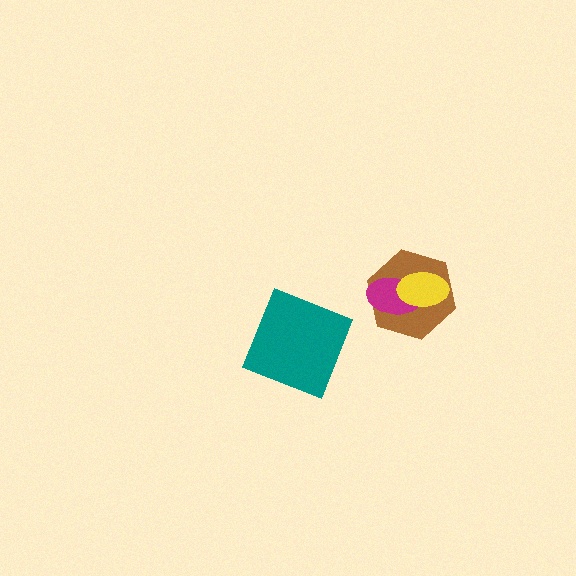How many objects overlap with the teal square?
0 objects overlap with the teal square.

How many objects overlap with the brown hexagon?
2 objects overlap with the brown hexagon.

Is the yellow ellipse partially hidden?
No, no other shape covers it.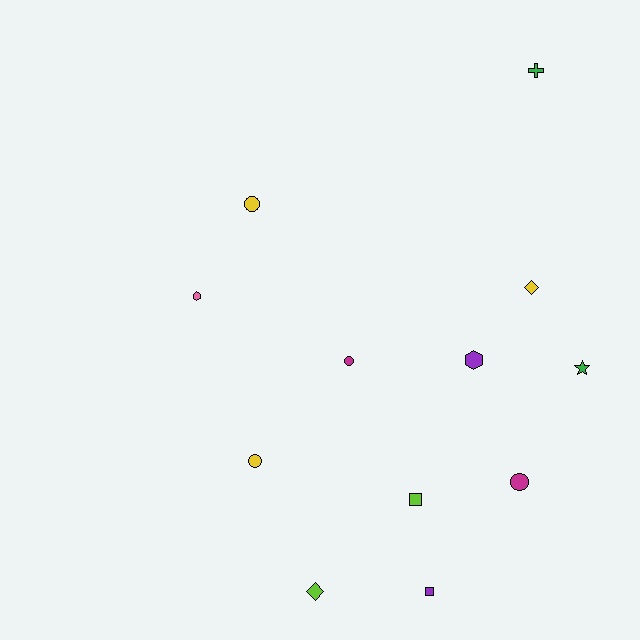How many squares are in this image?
There are 2 squares.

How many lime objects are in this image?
There are 2 lime objects.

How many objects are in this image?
There are 12 objects.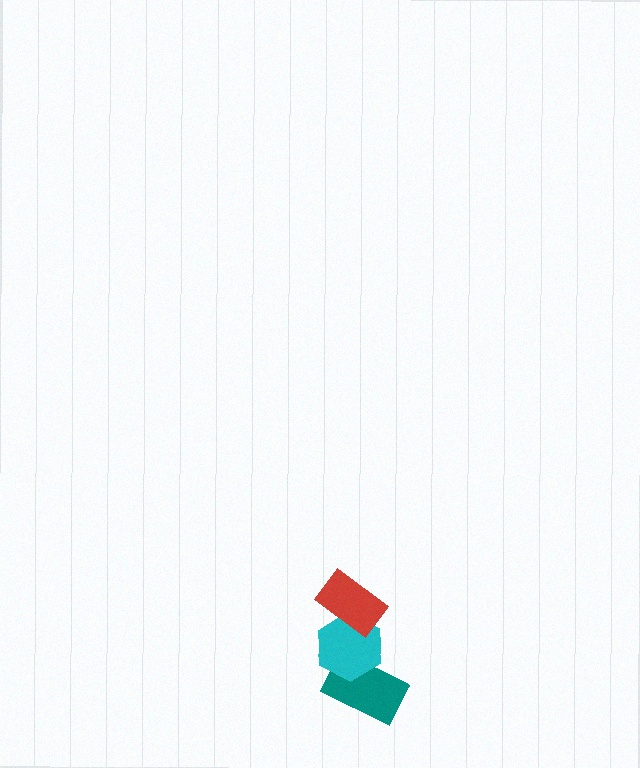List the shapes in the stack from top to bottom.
From top to bottom: the red rectangle, the cyan hexagon, the teal rectangle.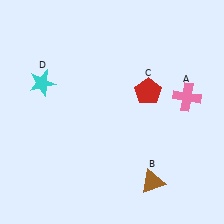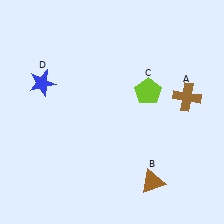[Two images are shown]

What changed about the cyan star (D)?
In Image 1, D is cyan. In Image 2, it changed to blue.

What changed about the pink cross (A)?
In Image 1, A is pink. In Image 2, it changed to brown.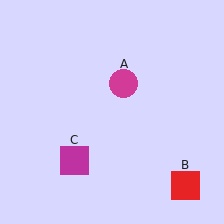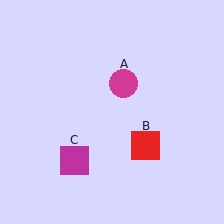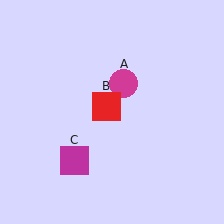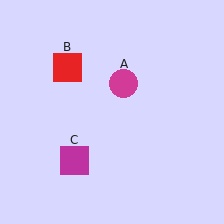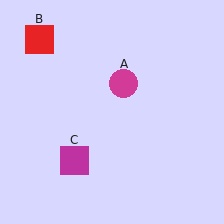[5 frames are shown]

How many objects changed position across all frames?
1 object changed position: red square (object B).